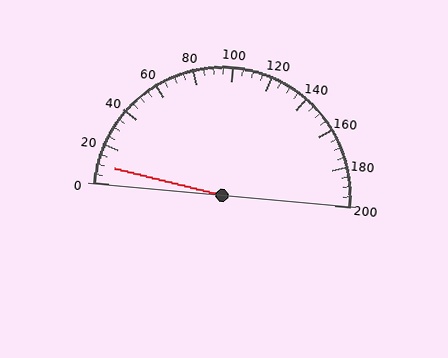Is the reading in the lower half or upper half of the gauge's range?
The reading is in the lower half of the range (0 to 200).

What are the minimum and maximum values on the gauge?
The gauge ranges from 0 to 200.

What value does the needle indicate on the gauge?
The needle indicates approximately 10.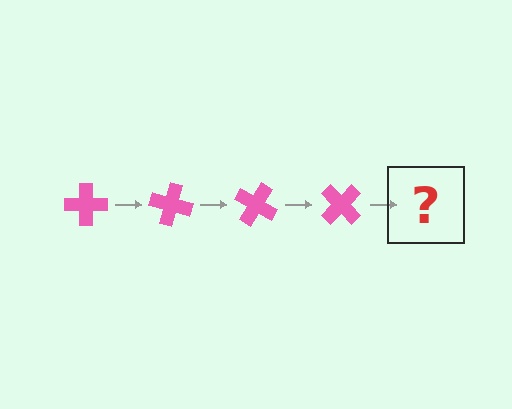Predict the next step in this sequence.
The next step is a pink cross rotated 60 degrees.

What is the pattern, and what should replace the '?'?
The pattern is that the cross rotates 15 degrees each step. The '?' should be a pink cross rotated 60 degrees.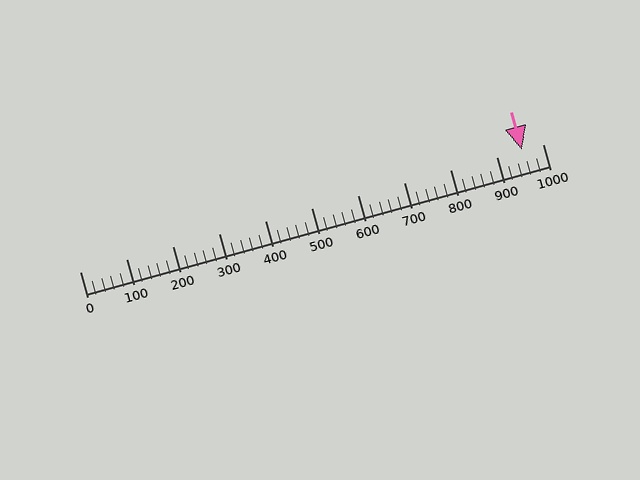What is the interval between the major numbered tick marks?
The major tick marks are spaced 100 units apart.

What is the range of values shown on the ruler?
The ruler shows values from 0 to 1000.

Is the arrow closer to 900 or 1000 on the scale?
The arrow is closer to 1000.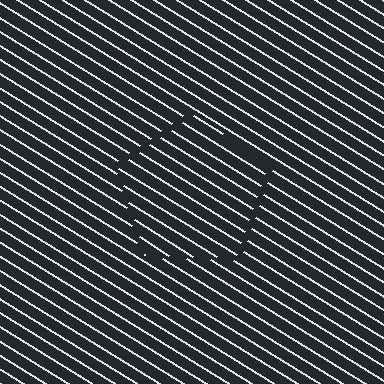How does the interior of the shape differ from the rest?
The interior of the shape contains the same grating, shifted by half a period — the contour is defined by the phase discontinuity where line-ends from the inner and outer gratings abut.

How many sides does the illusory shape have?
5 sides — the line-ends trace a pentagon.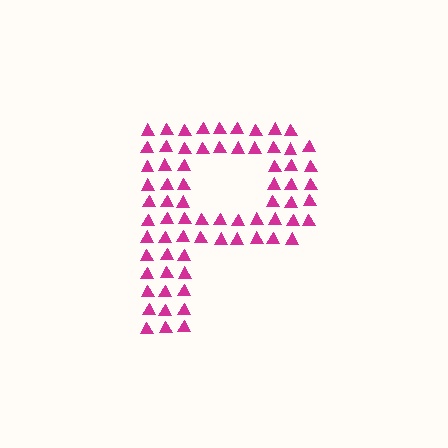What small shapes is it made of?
It is made of small triangles.